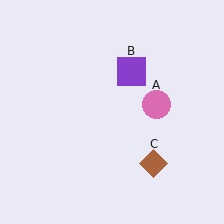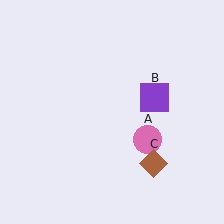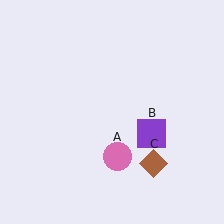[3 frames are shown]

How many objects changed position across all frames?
2 objects changed position: pink circle (object A), purple square (object B).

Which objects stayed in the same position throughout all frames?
Brown diamond (object C) remained stationary.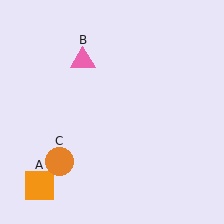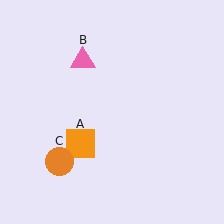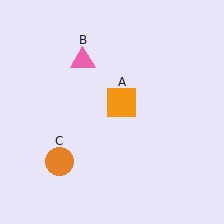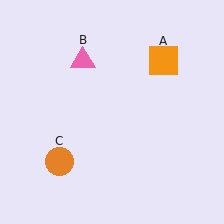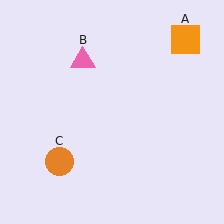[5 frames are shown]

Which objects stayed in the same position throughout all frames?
Pink triangle (object B) and orange circle (object C) remained stationary.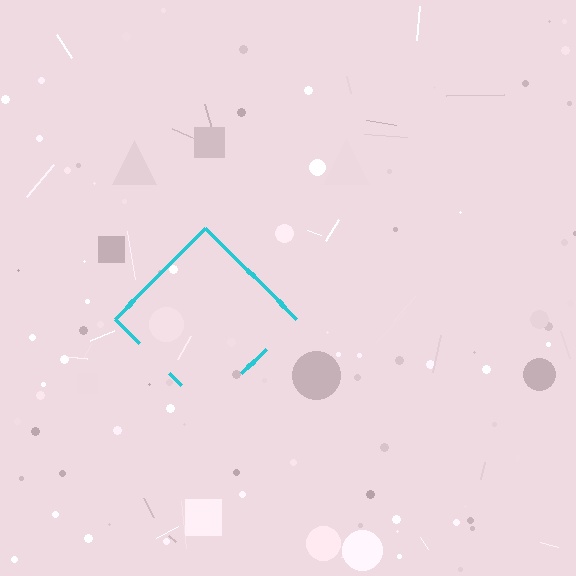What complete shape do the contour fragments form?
The contour fragments form a diamond.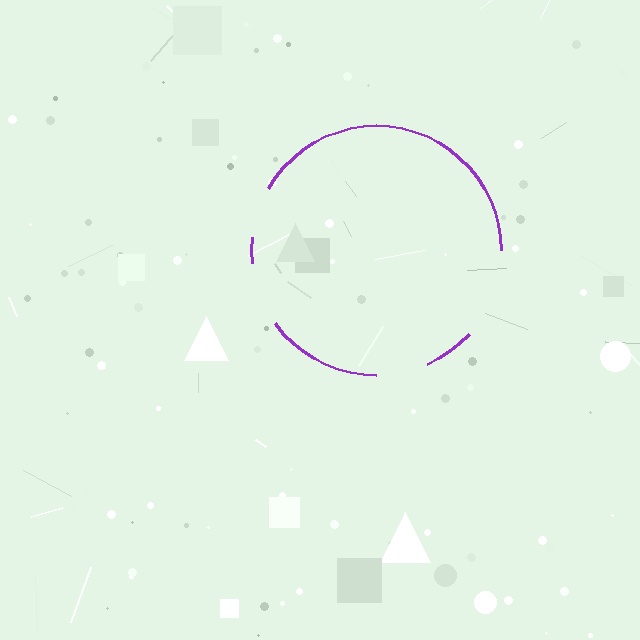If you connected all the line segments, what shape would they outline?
They would outline a circle.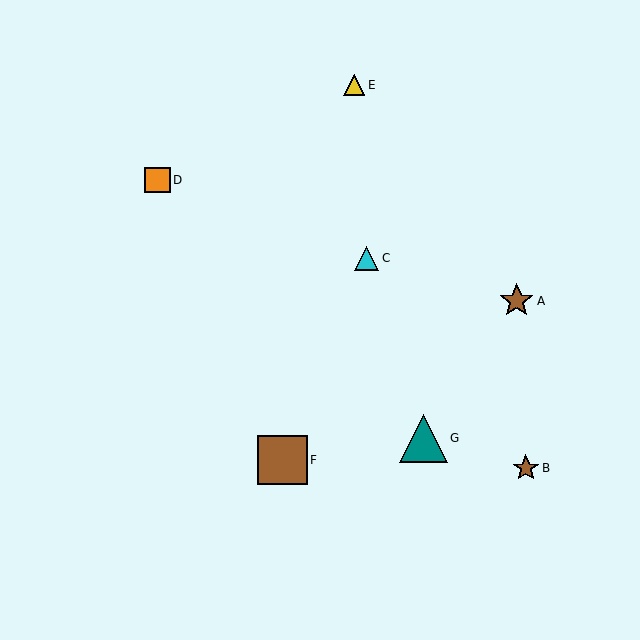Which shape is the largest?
The brown square (labeled F) is the largest.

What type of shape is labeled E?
Shape E is a yellow triangle.